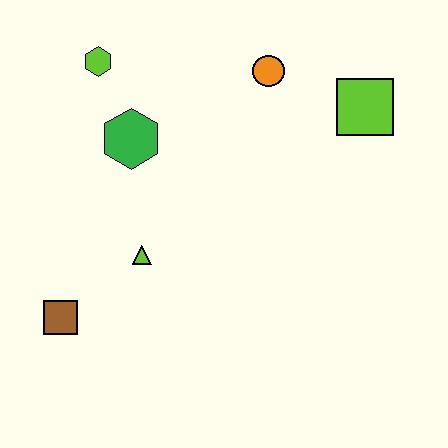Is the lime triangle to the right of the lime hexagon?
Yes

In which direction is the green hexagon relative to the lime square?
The green hexagon is to the left of the lime square.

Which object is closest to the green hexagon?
The lime hexagon is closest to the green hexagon.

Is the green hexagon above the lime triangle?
Yes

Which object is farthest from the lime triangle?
The lime square is farthest from the lime triangle.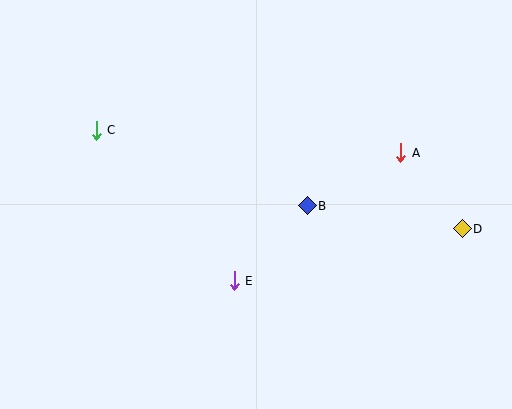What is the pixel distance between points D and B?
The distance between D and B is 156 pixels.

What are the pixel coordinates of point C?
Point C is at (96, 130).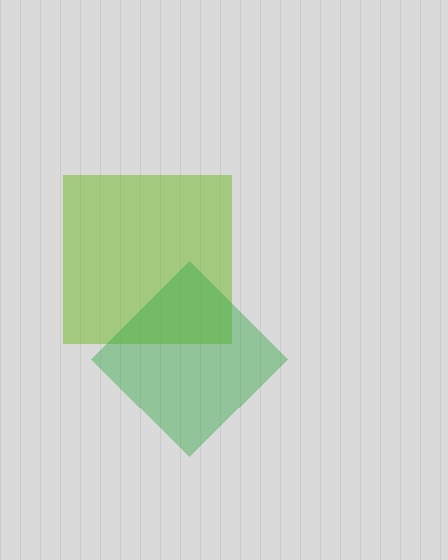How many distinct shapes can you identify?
There are 2 distinct shapes: a lime square, a green diamond.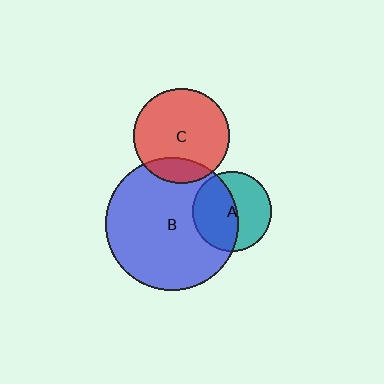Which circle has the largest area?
Circle B (blue).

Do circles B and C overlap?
Yes.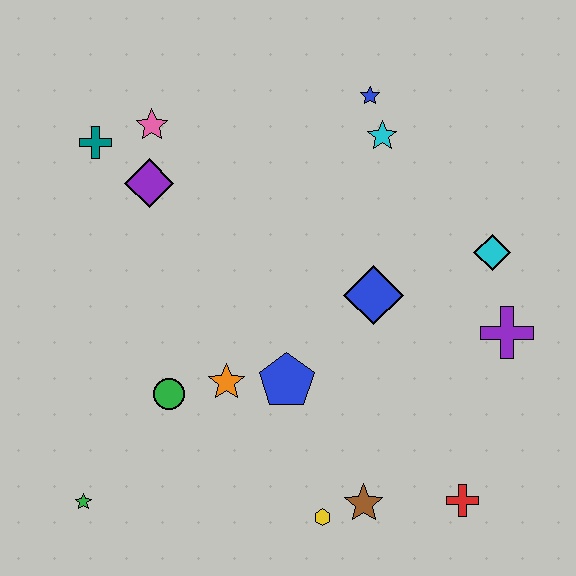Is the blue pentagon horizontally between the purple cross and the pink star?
Yes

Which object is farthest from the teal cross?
The red cross is farthest from the teal cross.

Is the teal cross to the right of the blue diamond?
No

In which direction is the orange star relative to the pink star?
The orange star is below the pink star.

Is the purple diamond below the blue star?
Yes